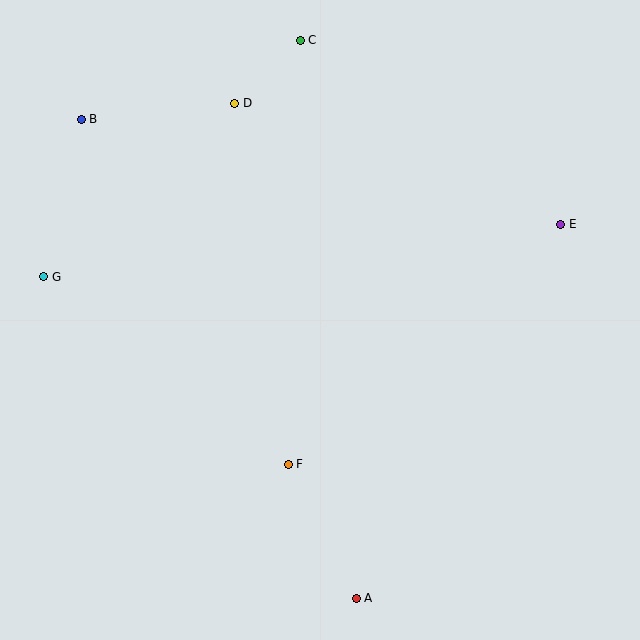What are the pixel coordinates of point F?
Point F is at (288, 464).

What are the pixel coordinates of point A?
Point A is at (356, 598).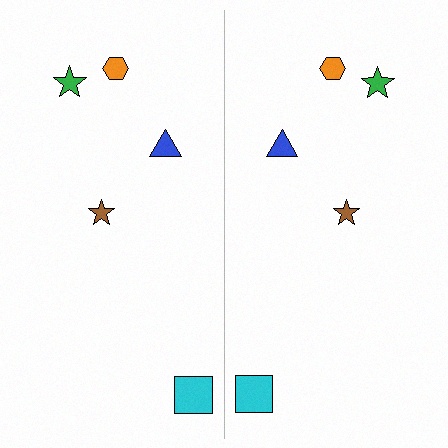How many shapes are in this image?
There are 10 shapes in this image.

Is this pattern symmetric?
Yes, this pattern has bilateral (reflection) symmetry.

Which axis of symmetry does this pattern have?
The pattern has a vertical axis of symmetry running through the center of the image.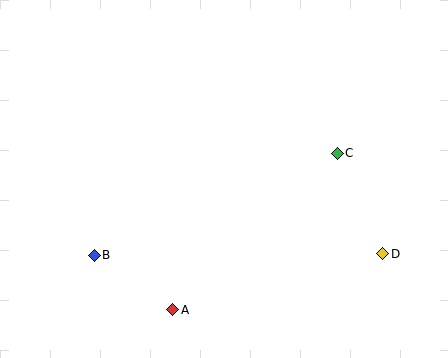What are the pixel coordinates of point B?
Point B is at (94, 255).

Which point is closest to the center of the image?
Point C at (337, 153) is closest to the center.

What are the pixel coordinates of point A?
Point A is at (173, 310).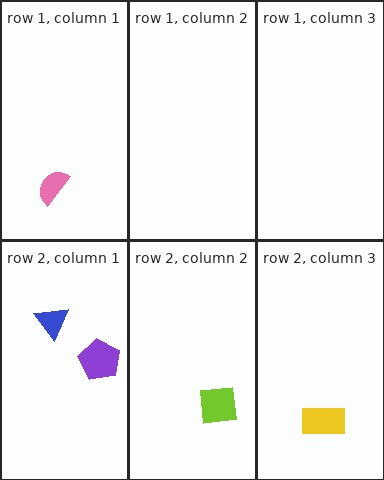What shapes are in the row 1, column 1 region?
The pink semicircle.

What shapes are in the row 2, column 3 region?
The yellow rectangle.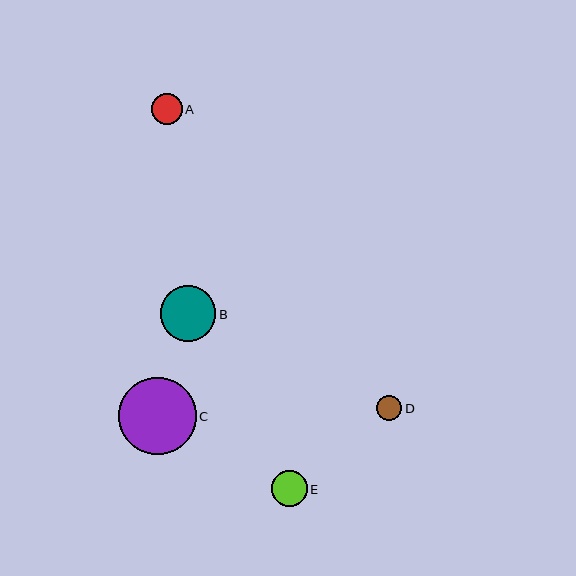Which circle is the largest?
Circle C is the largest with a size of approximately 77 pixels.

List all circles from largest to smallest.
From largest to smallest: C, B, E, A, D.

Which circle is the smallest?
Circle D is the smallest with a size of approximately 25 pixels.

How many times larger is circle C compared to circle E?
Circle C is approximately 2.1 times the size of circle E.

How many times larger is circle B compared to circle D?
Circle B is approximately 2.2 times the size of circle D.